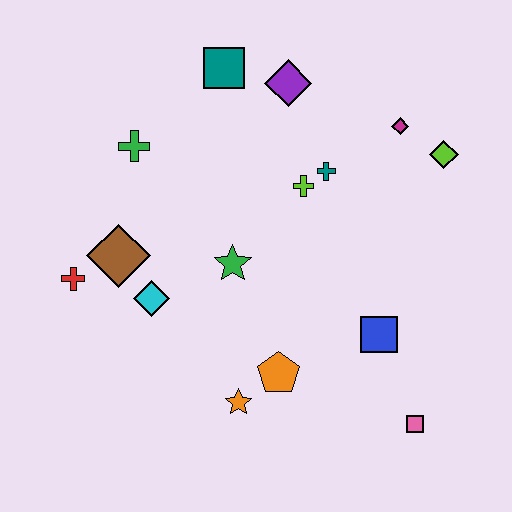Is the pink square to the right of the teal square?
Yes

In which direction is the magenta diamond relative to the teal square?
The magenta diamond is to the right of the teal square.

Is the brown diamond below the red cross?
No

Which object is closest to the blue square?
The pink square is closest to the blue square.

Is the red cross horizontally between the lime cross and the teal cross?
No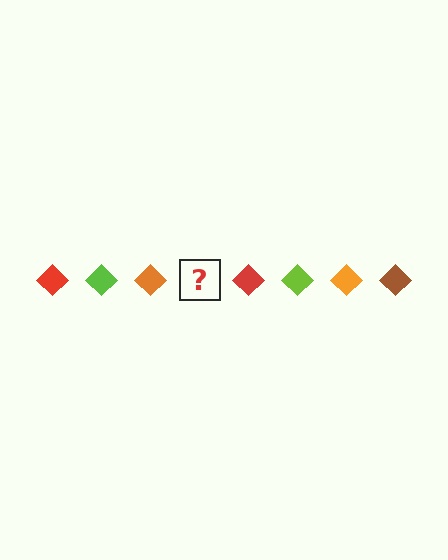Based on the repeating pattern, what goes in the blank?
The blank should be a brown diamond.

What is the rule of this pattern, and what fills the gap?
The rule is that the pattern cycles through red, lime, orange, brown diamonds. The gap should be filled with a brown diamond.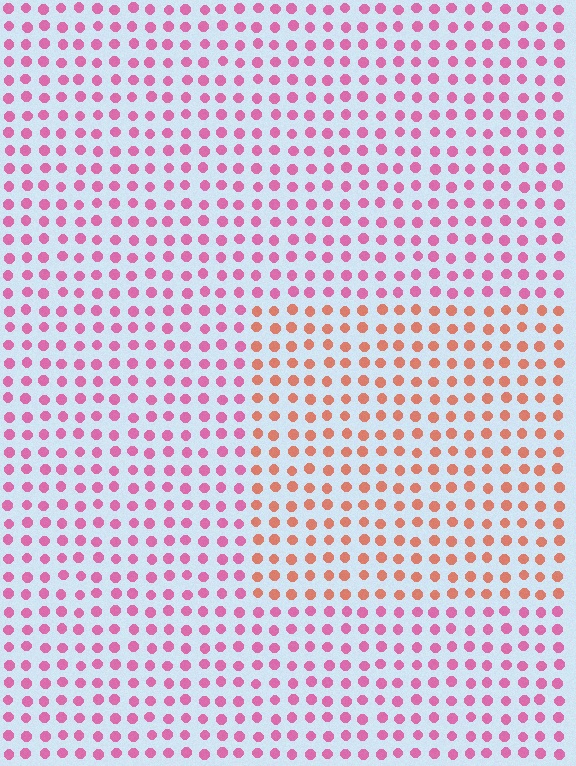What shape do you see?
I see a rectangle.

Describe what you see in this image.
The image is filled with small pink elements in a uniform arrangement. A rectangle-shaped region is visible where the elements are tinted to a slightly different hue, forming a subtle color boundary.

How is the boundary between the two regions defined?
The boundary is defined purely by a slight shift in hue (about 44 degrees). Spacing, size, and orientation are identical on both sides.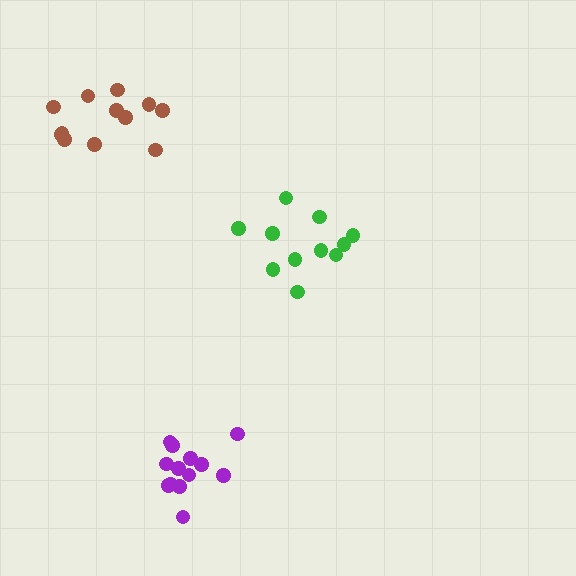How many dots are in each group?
Group 1: 11 dots, Group 2: 13 dots, Group 3: 12 dots (36 total).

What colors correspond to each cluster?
The clusters are colored: green, purple, brown.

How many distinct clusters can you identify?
There are 3 distinct clusters.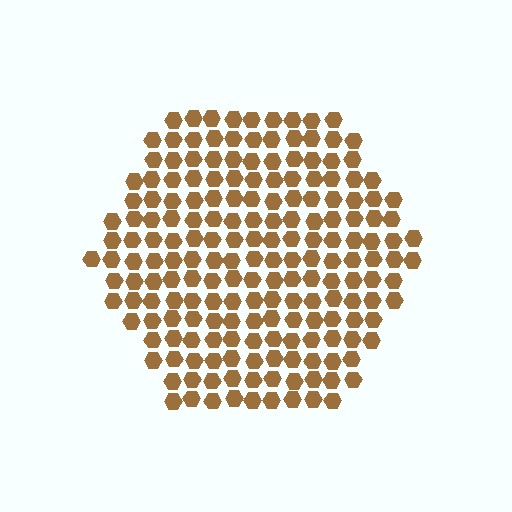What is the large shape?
The large shape is a hexagon.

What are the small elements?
The small elements are hexagons.